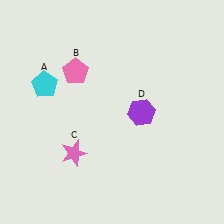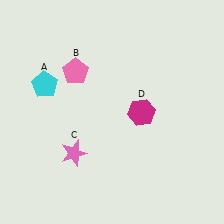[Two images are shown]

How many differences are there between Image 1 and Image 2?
There is 1 difference between the two images.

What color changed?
The hexagon (D) changed from purple in Image 1 to magenta in Image 2.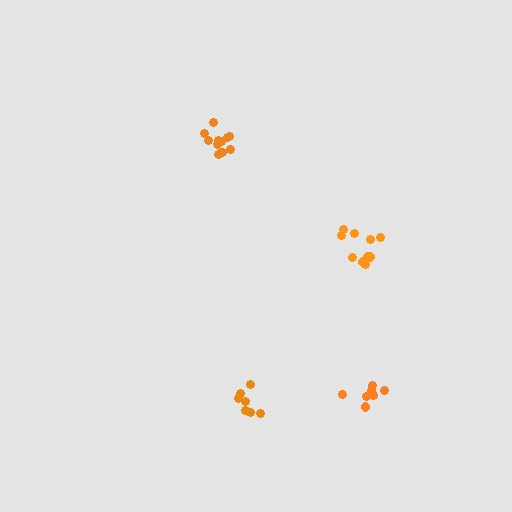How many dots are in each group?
Group 1: 7 dots, Group 2: 10 dots, Group 3: 7 dots, Group 4: 12 dots (36 total).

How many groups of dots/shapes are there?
There are 4 groups.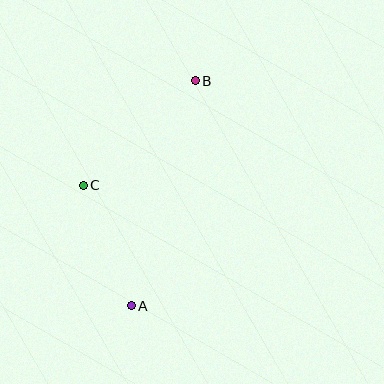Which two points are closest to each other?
Points A and C are closest to each other.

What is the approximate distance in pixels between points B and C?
The distance between B and C is approximately 153 pixels.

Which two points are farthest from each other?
Points A and B are farthest from each other.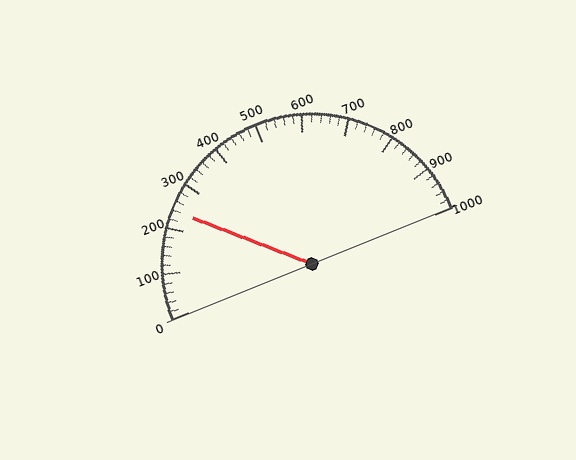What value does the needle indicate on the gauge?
The needle indicates approximately 240.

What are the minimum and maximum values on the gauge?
The gauge ranges from 0 to 1000.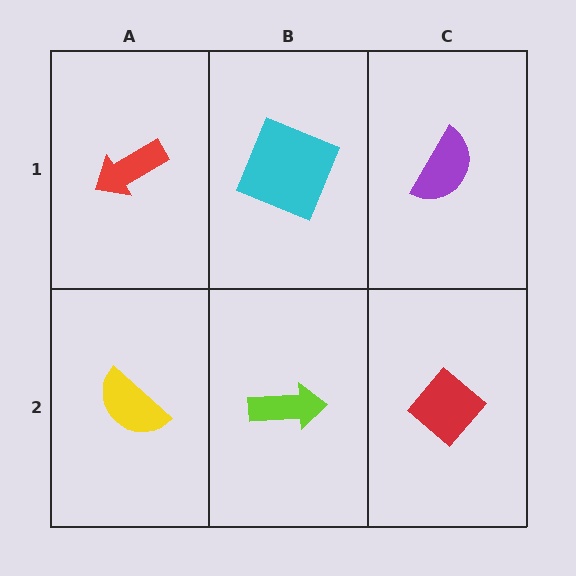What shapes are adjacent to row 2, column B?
A cyan square (row 1, column B), a yellow semicircle (row 2, column A), a red diamond (row 2, column C).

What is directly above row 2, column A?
A red arrow.